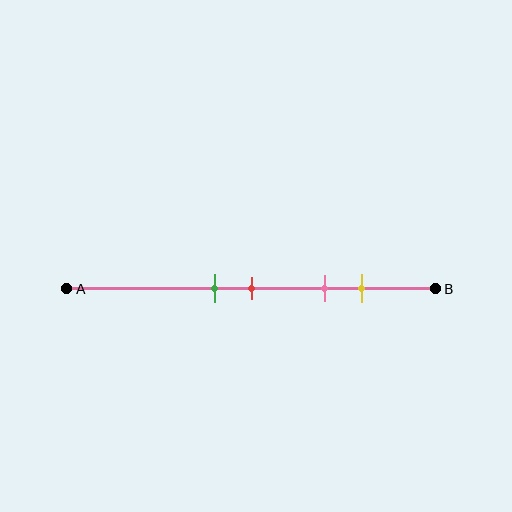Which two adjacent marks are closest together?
The green and red marks are the closest adjacent pair.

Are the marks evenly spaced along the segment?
No, the marks are not evenly spaced.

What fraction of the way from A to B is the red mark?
The red mark is approximately 50% (0.5) of the way from A to B.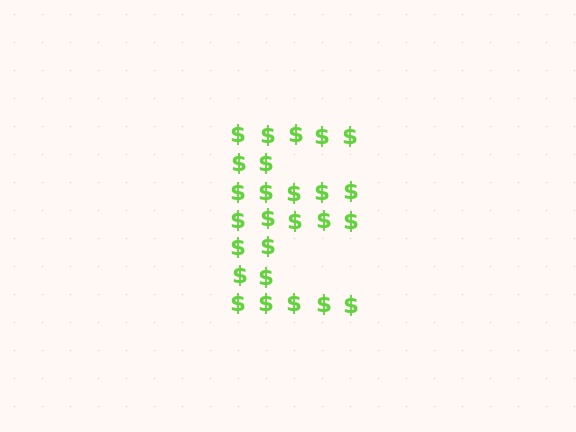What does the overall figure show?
The overall figure shows the letter E.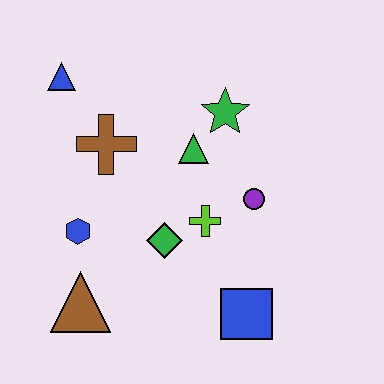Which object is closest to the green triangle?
The green star is closest to the green triangle.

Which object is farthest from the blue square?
The blue triangle is farthest from the blue square.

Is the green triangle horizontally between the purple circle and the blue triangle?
Yes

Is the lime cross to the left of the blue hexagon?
No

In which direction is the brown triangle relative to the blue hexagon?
The brown triangle is below the blue hexagon.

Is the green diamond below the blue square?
No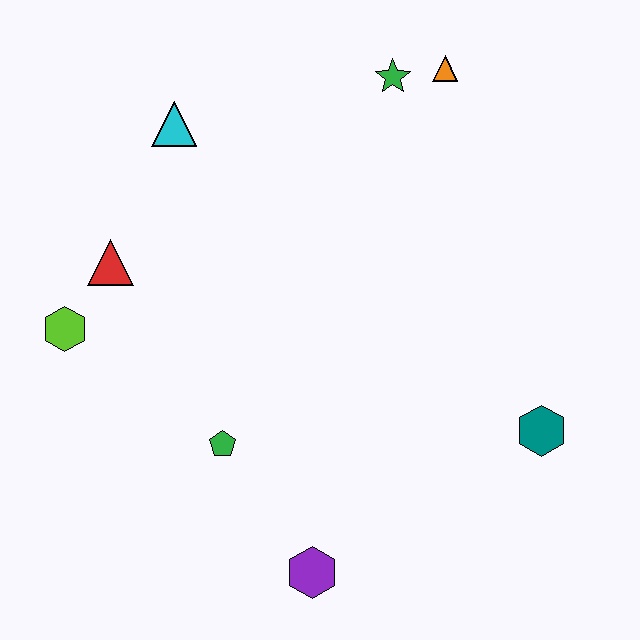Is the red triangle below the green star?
Yes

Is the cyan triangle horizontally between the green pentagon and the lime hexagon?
Yes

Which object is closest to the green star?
The orange triangle is closest to the green star.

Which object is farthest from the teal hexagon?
The lime hexagon is farthest from the teal hexagon.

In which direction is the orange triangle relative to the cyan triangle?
The orange triangle is to the right of the cyan triangle.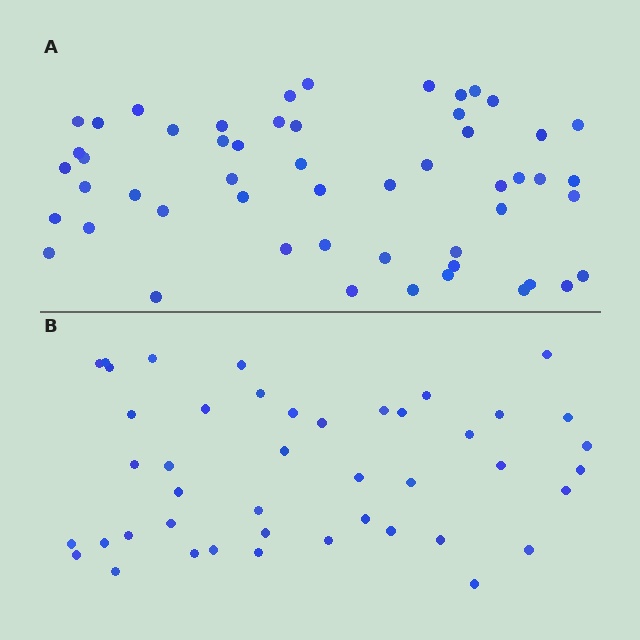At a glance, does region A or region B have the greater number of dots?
Region A (the top region) has more dots.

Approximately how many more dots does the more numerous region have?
Region A has roughly 8 or so more dots than region B.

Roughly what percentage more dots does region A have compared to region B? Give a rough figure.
About 20% more.